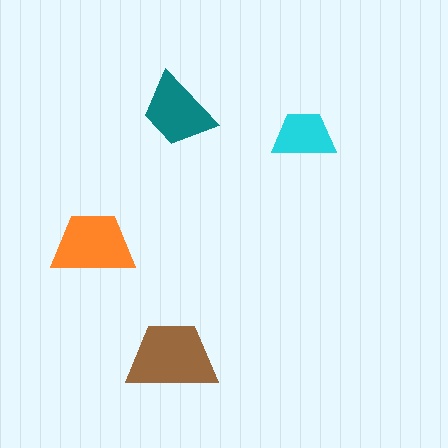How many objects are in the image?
There are 4 objects in the image.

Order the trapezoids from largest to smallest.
the brown one, the orange one, the teal one, the cyan one.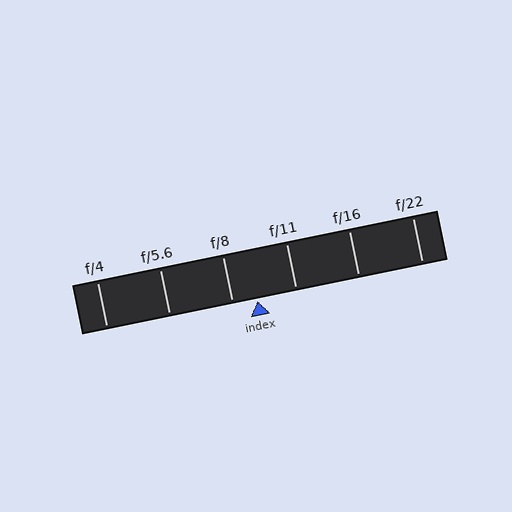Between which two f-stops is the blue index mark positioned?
The index mark is between f/8 and f/11.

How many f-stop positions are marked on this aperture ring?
There are 6 f-stop positions marked.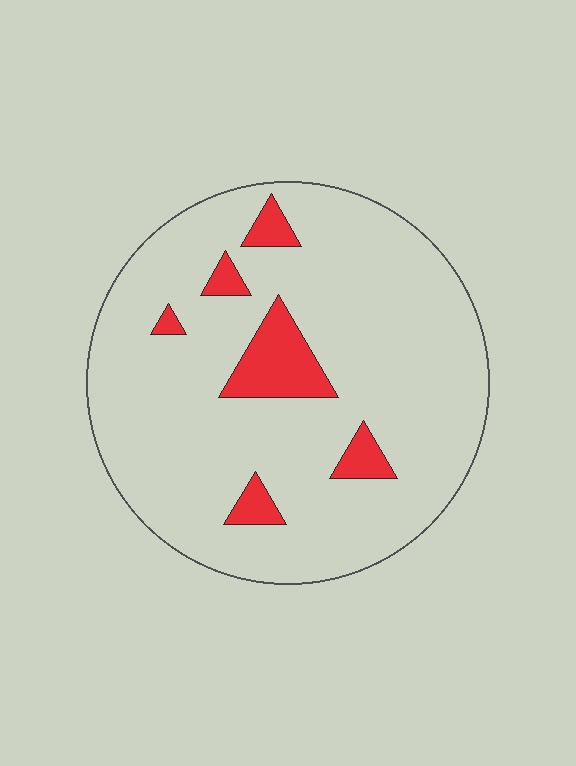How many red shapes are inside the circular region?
6.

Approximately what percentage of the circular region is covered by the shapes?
Approximately 10%.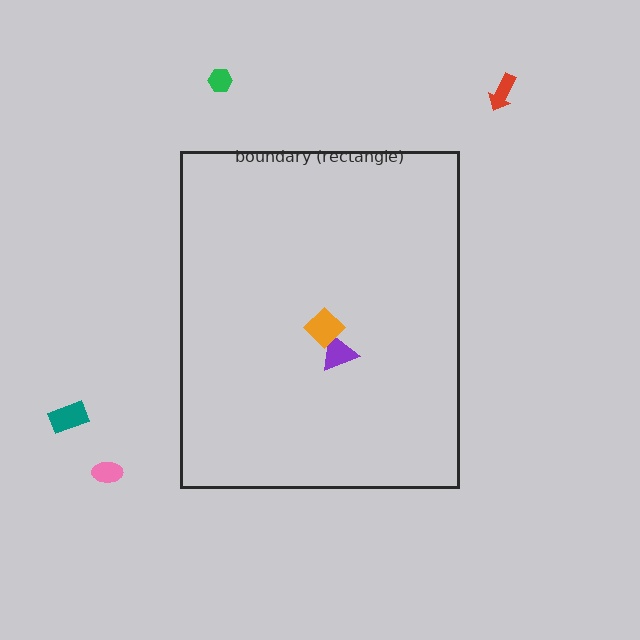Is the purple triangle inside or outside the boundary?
Inside.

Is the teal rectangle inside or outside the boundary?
Outside.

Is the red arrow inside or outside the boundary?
Outside.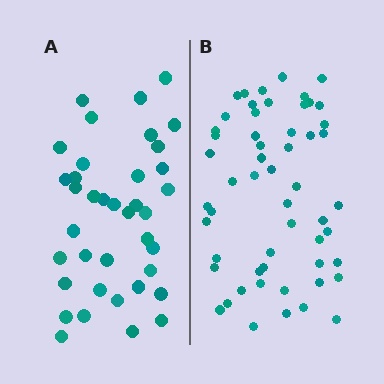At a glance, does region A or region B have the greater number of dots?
Region B (the right region) has more dots.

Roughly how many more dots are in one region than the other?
Region B has approximately 15 more dots than region A.